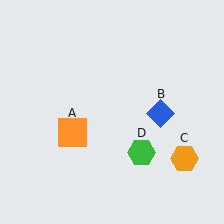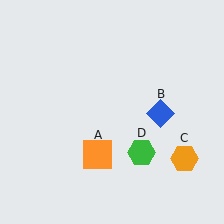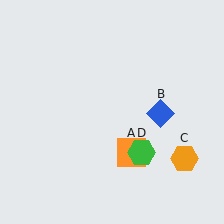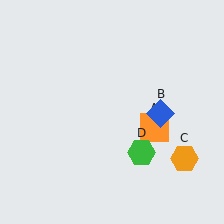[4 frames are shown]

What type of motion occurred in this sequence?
The orange square (object A) rotated counterclockwise around the center of the scene.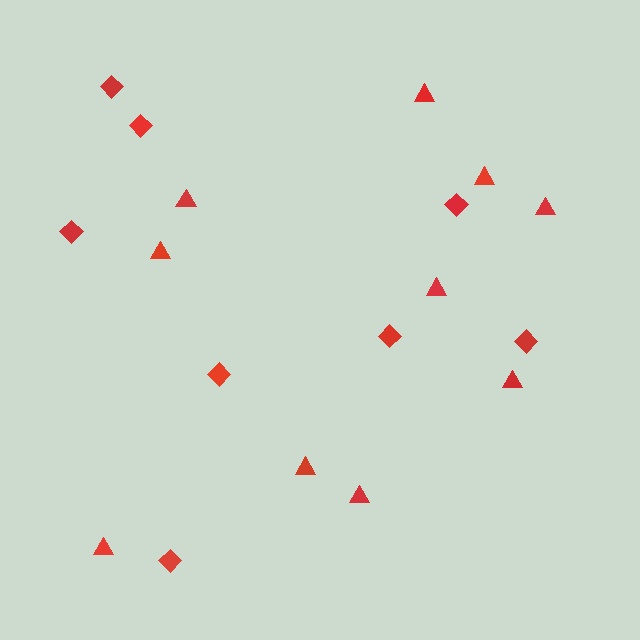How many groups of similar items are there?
There are 2 groups: one group of triangles (10) and one group of diamonds (8).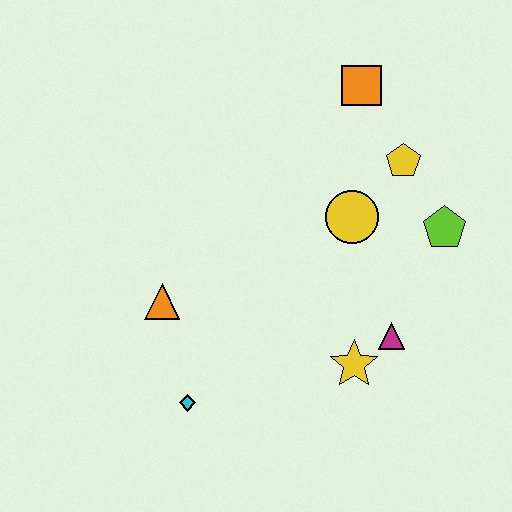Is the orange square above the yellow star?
Yes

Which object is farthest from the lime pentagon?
The cyan diamond is farthest from the lime pentagon.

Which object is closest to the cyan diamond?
The orange triangle is closest to the cyan diamond.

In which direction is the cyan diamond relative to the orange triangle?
The cyan diamond is below the orange triangle.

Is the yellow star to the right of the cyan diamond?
Yes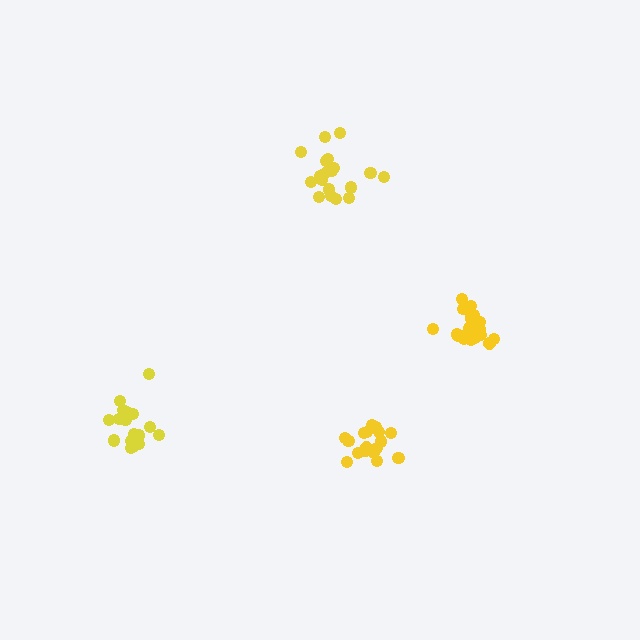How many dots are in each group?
Group 1: 20 dots, Group 2: 21 dots, Group 3: 17 dots, Group 4: 17 dots (75 total).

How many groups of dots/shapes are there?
There are 4 groups.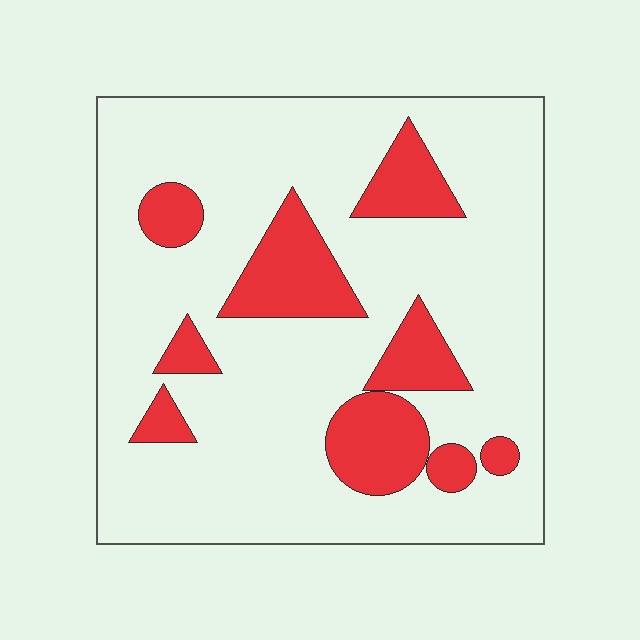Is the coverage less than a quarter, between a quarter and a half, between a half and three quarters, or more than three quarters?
Less than a quarter.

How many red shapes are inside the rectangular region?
9.